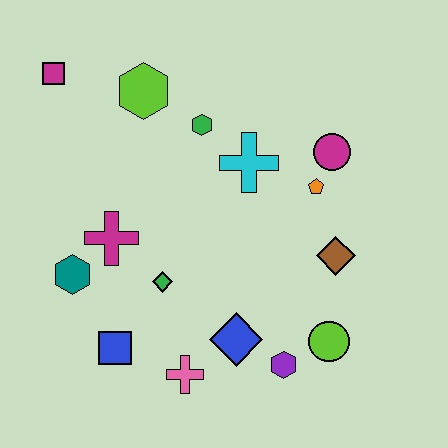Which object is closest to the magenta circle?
The orange pentagon is closest to the magenta circle.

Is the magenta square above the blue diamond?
Yes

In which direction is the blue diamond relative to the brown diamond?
The blue diamond is to the left of the brown diamond.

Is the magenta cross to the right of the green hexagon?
No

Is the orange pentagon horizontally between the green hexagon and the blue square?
No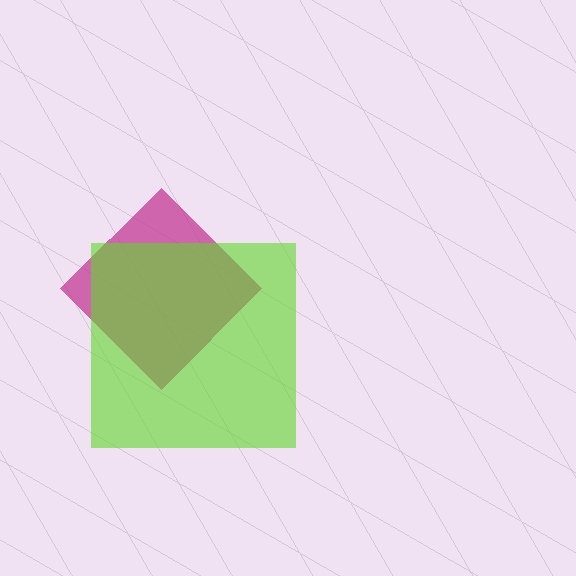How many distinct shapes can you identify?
There are 2 distinct shapes: a magenta diamond, a lime square.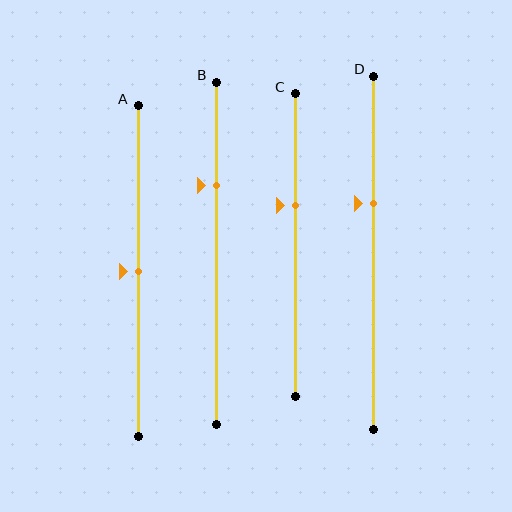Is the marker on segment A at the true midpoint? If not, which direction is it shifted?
Yes, the marker on segment A is at the true midpoint.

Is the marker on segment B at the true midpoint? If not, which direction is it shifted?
No, the marker on segment B is shifted upward by about 20% of the segment length.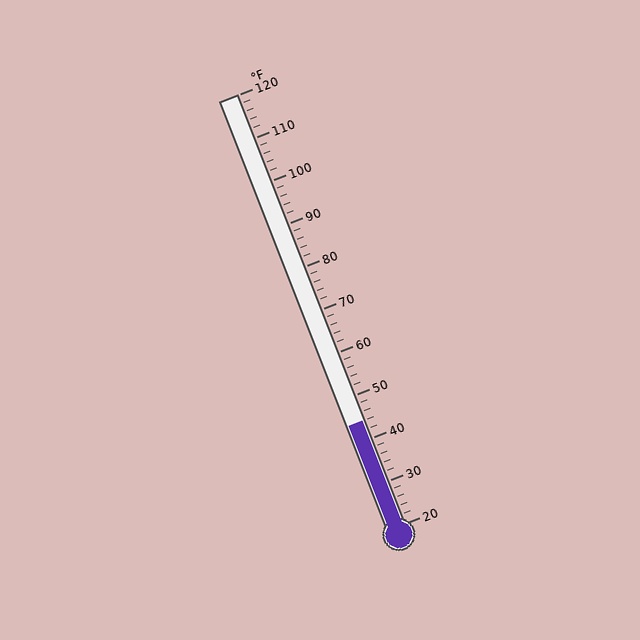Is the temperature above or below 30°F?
The temperature is above 30°F.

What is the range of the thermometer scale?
The thermometer scale ranges from 20°F to 120°F.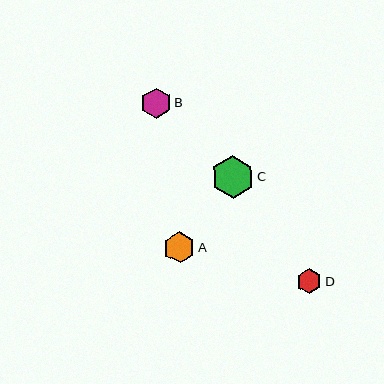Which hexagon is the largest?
Hexagon C is the largest with a size of approximately 43 pixels.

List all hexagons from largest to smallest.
From largest to smallest: C, A, B, D.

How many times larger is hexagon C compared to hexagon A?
Hexagon C is approximately 1.3 times the size of hexagon A.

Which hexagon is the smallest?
Hexagon D is the smallest with a size of approximately 25 pixels.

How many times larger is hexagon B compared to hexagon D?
Hexagon B is approximately 1.2 times the size of hexagon D.